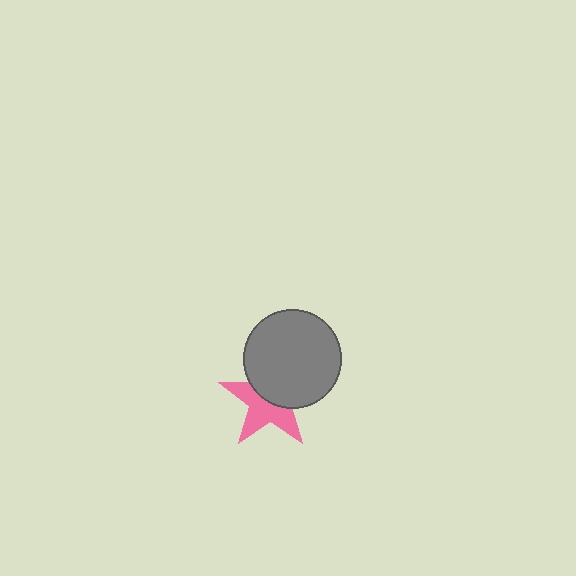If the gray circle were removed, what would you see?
You would see the complete pink star.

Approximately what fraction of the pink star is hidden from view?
Roughly 48% of the pink star is hidden behind the gray circle.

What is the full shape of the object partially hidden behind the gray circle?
The partially hidden object is a pink star.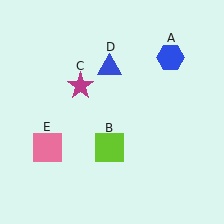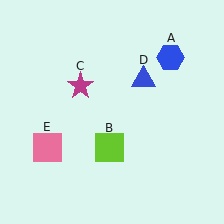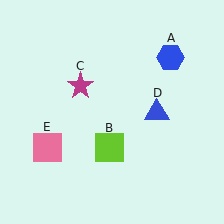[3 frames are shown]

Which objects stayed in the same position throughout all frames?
Blue hexagon (object A) and lime square (object B) and magenta star (object C) and pink square (object E) remained stationary.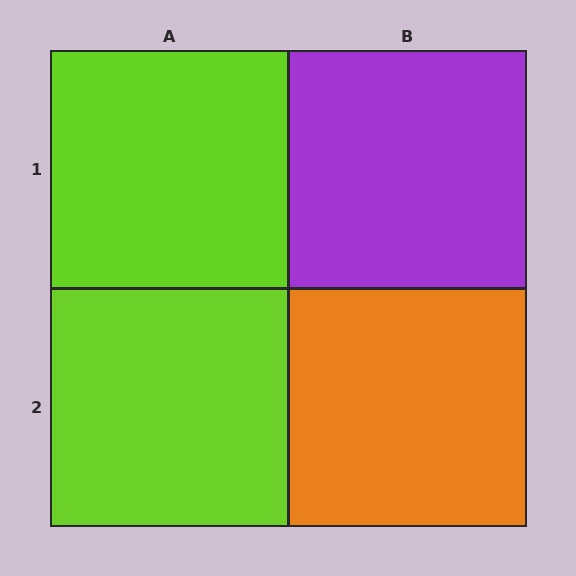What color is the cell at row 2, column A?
Lime.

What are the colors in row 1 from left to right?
Lime, purple.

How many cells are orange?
1 cell is orange.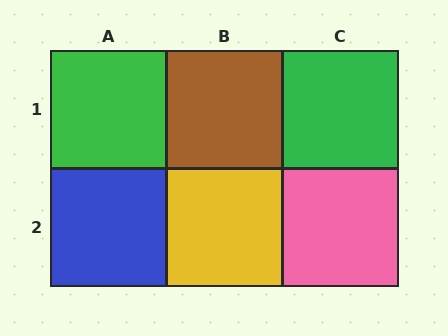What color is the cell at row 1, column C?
Green.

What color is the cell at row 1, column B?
Brown.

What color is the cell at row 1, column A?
Green.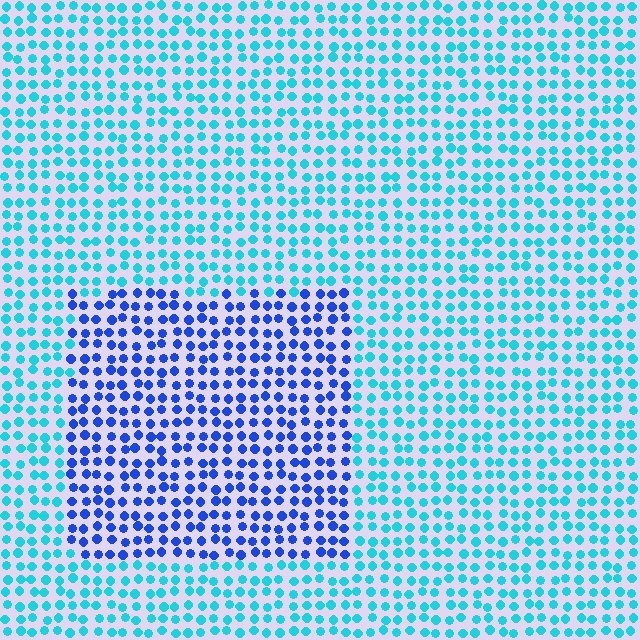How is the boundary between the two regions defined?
The boundary is defined purely by a slight shift in hue (about 44 degrees). Spacing, size, and orientation are identical on both sides.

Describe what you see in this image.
The image is filled with small cyan elements in a uniform arrangement. A rectangle-shaped region is visible where the elements are tinted to a slightly different hue, forming a subtle color boundary.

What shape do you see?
I see a rectangle.